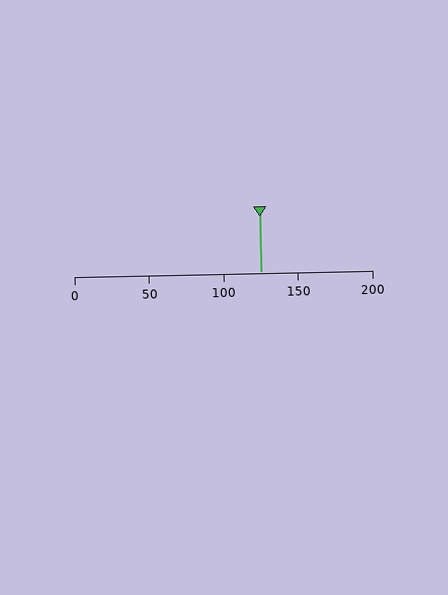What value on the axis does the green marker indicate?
The marker indicates approximately 125.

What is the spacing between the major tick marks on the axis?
The major ticks are spaced 50 apart.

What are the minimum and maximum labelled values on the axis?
The axis runs from 0 to 200.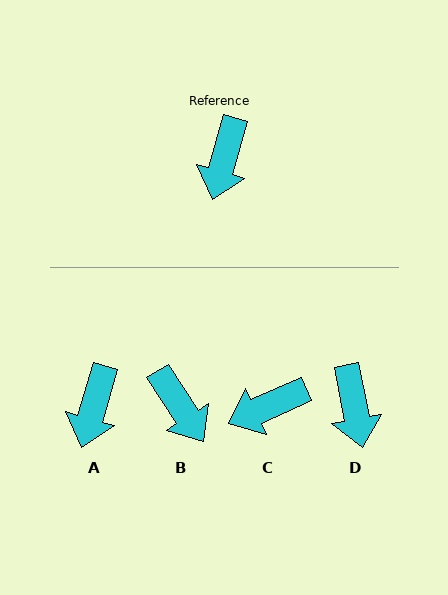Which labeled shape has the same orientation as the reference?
A.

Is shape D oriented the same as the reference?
No, it is off by about 27 degrees.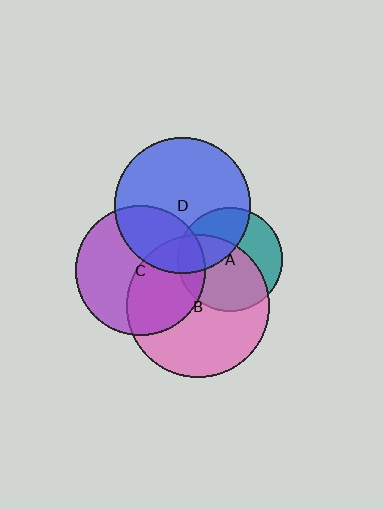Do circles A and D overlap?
Yes.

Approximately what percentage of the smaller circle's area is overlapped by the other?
Approximately 35%.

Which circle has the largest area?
Circle B (pink).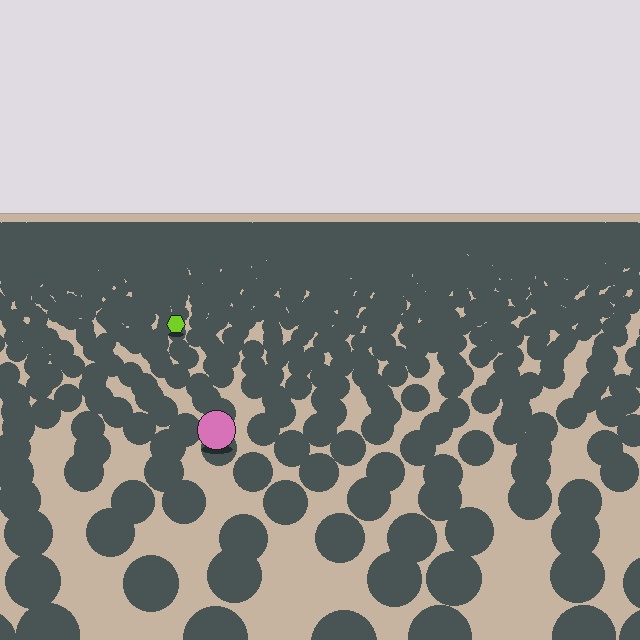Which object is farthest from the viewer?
The lime hexagon is farthest from the viewer. It appears smaller and the ground texture around it is denser.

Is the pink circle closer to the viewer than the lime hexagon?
Yes. The pink circle is closer — you can tell from the texture gradient: the ground texture is coarser near it.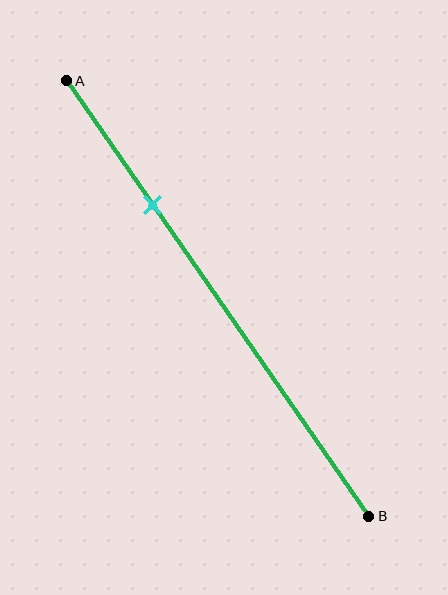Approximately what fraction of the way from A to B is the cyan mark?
The cyan mark is approximately 30% of the way from A to B.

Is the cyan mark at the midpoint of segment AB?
No, the mark is at about 30% from A, not at the 50% midpoint.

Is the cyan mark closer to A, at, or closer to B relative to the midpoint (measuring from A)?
The cyan mark is closer to point A than the midpoint of segment AB.